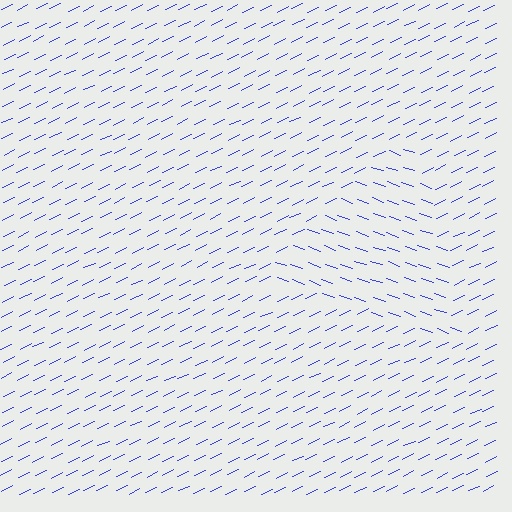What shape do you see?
I see a triangle.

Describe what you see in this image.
The image is filled with small blue line segments. A triangle region in the image has lines oriented differently from the surrounding lines, creating a visible texture boundary.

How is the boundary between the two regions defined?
The boundary is defined purely by a change in line orientation (approximately 45 degrees difference). All lines are the same color and thickness.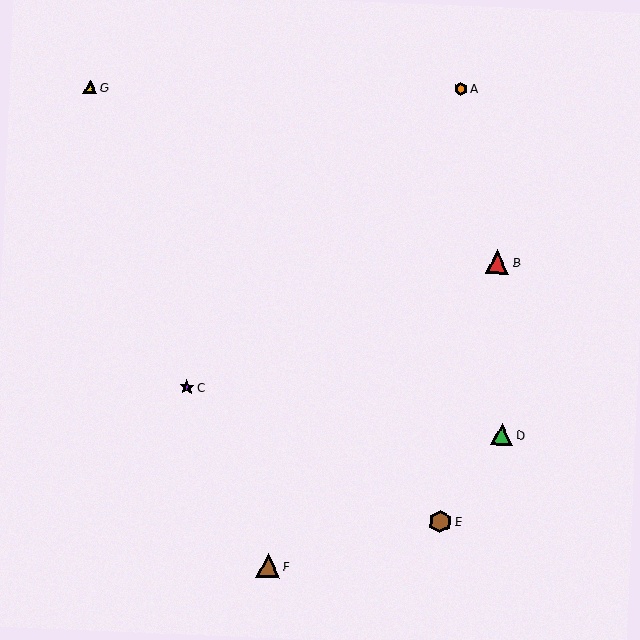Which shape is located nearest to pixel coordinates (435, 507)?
The brown hexagon (labeled E) at (440, 522) is nearest to that location.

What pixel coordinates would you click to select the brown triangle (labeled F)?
Click at (268, 566) to select the brown triangle F.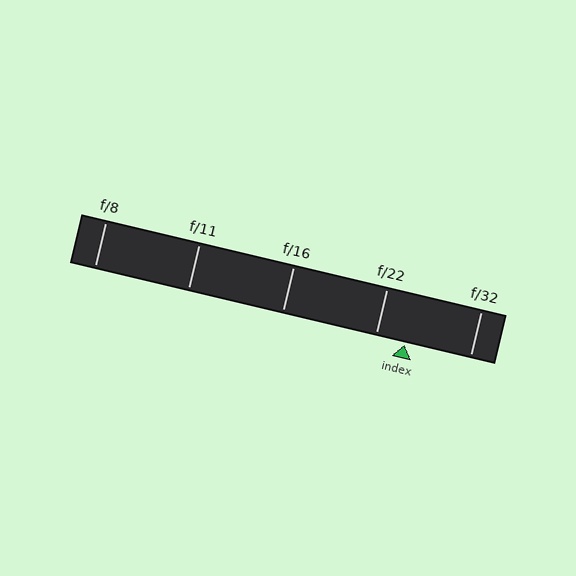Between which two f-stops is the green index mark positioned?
The index mark is between f/22 and f/32.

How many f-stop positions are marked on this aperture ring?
There are 5 f-stop positions marked.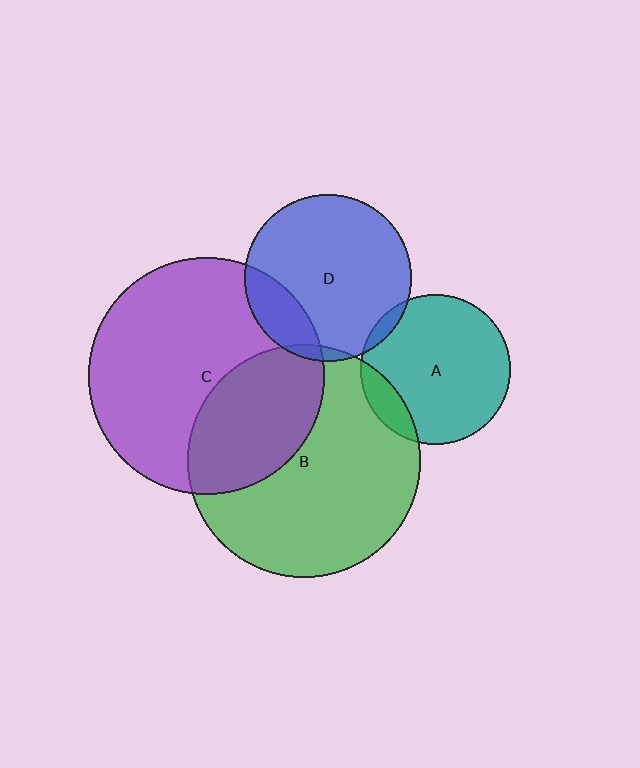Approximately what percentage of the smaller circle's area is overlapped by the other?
Approximately 35%.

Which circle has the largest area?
Circle C (purple).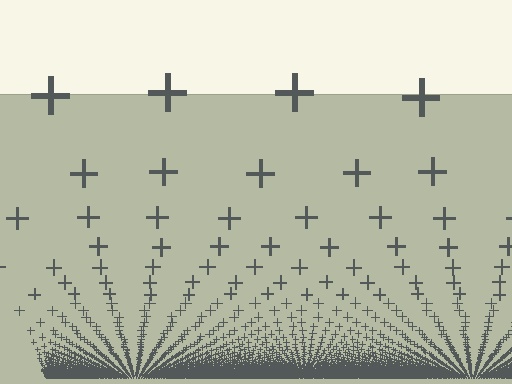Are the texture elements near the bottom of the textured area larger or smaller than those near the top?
Smaller. The gradient is inverted — elements near the bottom are smaller and denser.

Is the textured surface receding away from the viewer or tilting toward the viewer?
The surface appears to tilt toward the viewer. Texture elements get larger and sparser toward the top.